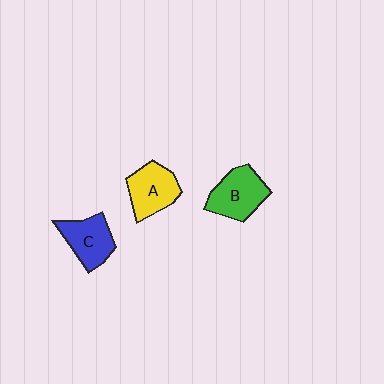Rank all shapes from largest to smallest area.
From largest to smallest: B (green), A (yellow), C (blue).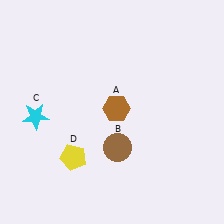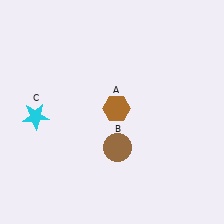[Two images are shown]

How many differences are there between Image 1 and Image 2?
There is 1 difference between the two images.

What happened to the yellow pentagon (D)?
The yellow pentagon (D) was removed in Image 2. It was in the bottom-left area of Image 1.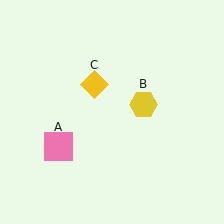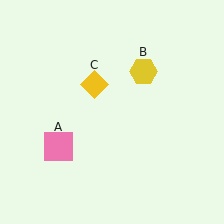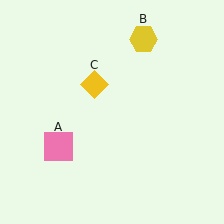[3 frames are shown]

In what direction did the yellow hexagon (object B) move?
The yellow hexagon (object B) moved up.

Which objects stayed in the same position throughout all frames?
Pink square (object A) and yellow diamond (object C) remained stationary.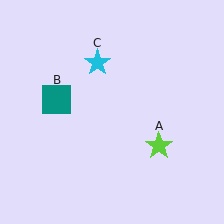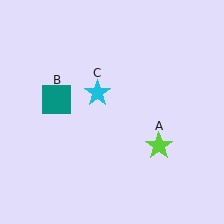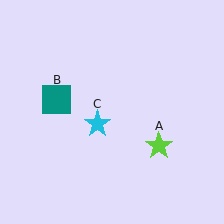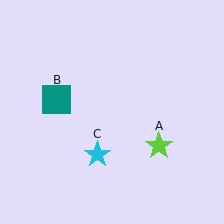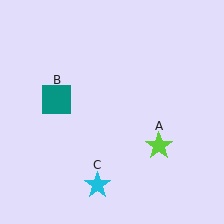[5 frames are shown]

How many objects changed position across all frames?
1 object changed position: cyan star (object C).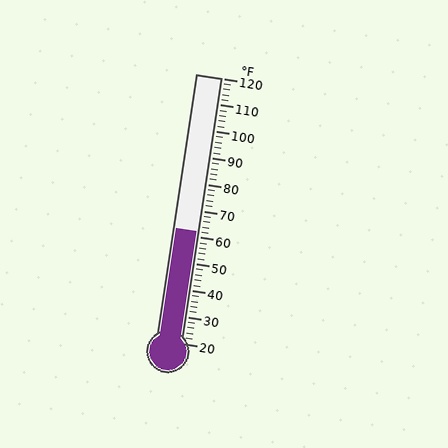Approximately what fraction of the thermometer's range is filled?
The thermometer is filled to approximately 40% of its range.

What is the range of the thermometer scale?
The thermometer scale ranges from 20°F to 120°F.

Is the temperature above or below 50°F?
The temperature is above 50°F.